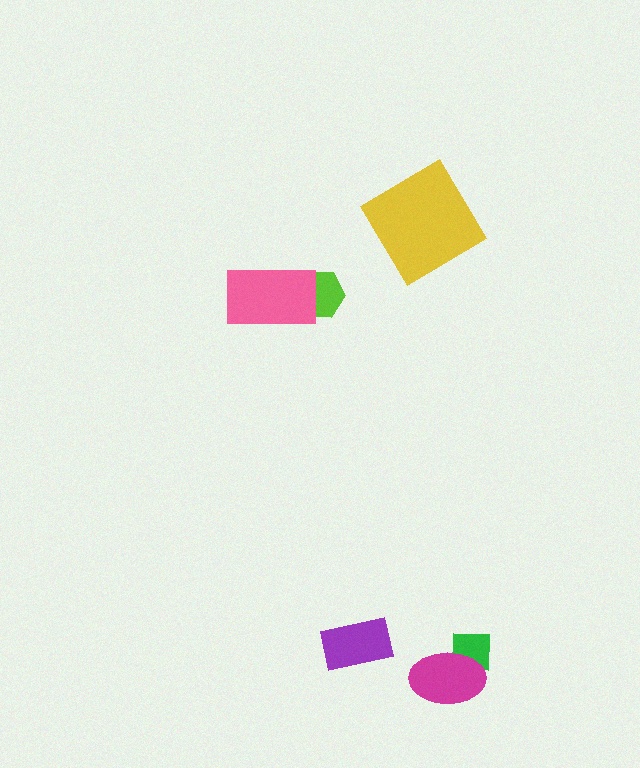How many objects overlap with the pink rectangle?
1 object overlaps with the pink rectangle.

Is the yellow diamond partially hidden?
No, no other shape covers it.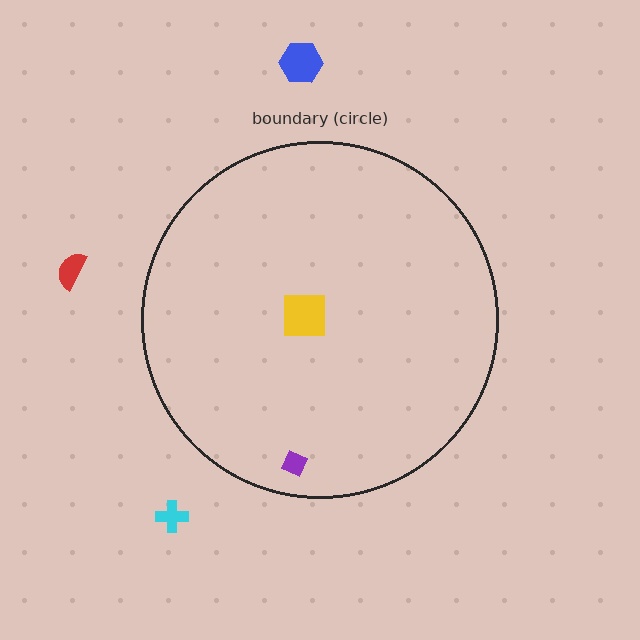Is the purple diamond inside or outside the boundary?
Inside.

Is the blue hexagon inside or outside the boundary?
Outside.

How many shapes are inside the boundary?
2 inside, 3 outside.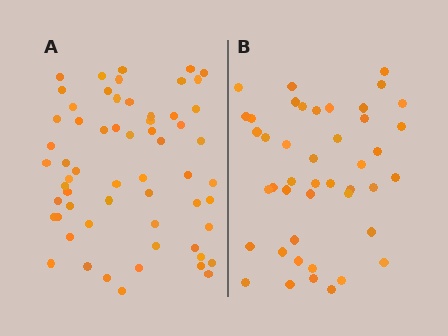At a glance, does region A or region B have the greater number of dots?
Region A (the left region) has more dots.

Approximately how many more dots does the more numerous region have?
Region A has approximately 15 more dots than region B.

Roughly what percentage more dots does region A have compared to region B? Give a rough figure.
About 35% more.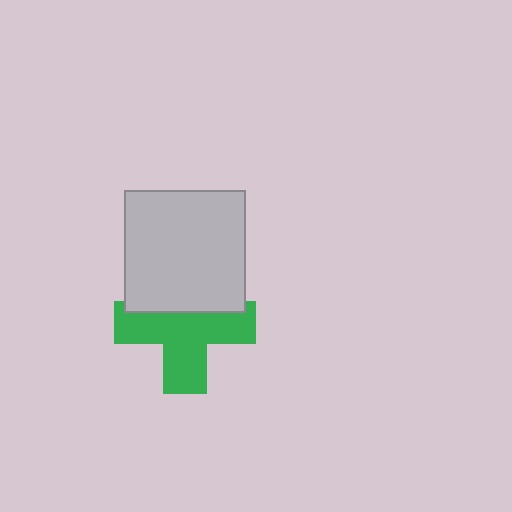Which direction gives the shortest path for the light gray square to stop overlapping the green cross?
Moving up gives the shortest separation.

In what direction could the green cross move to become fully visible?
The green cross could move down. That would shift it out from behind the light gray square entirely.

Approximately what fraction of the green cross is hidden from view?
Roughly 35% of the green cross is hidden behind the light gray square.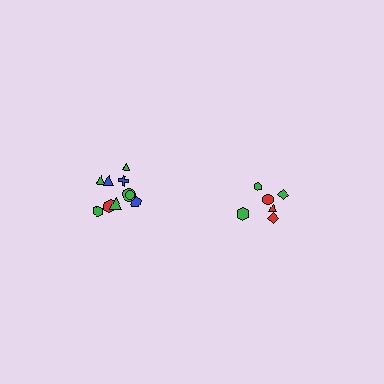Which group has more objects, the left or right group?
The left group.